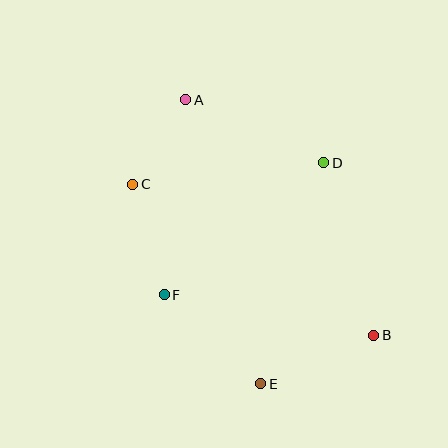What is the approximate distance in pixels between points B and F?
The distance between B and F is approximately 213 pixels.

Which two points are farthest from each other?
Points A and B are farthest from each other.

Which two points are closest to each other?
Points A and C are closest to each other.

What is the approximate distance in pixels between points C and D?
The distance between C and D is approximately 192 pixels.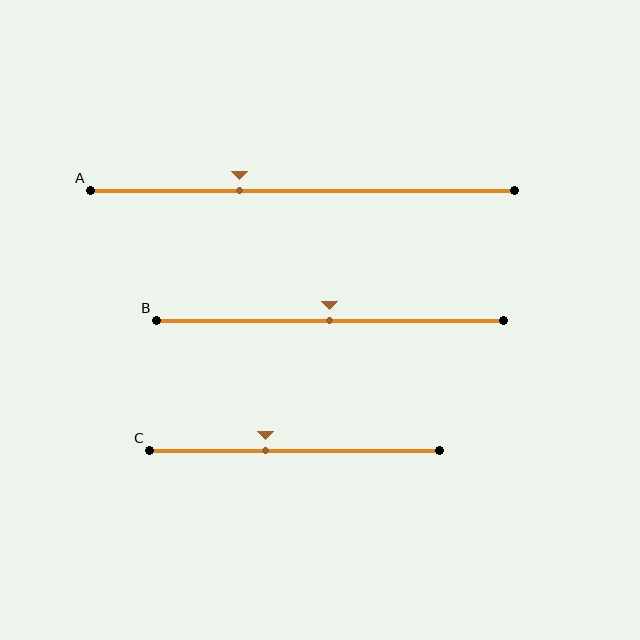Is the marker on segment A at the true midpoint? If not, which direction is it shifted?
No, the marker on segment A is shifted to the left by about 15% of the segment length.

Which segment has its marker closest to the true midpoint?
Segment B has its marker closest to the true midpoint.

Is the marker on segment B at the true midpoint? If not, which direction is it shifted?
Yes, the marker on segment B is at the true midpoint.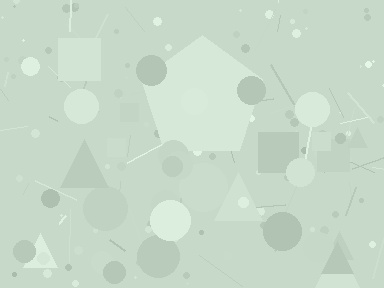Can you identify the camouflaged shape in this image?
The camouflaged shape is a pentagon.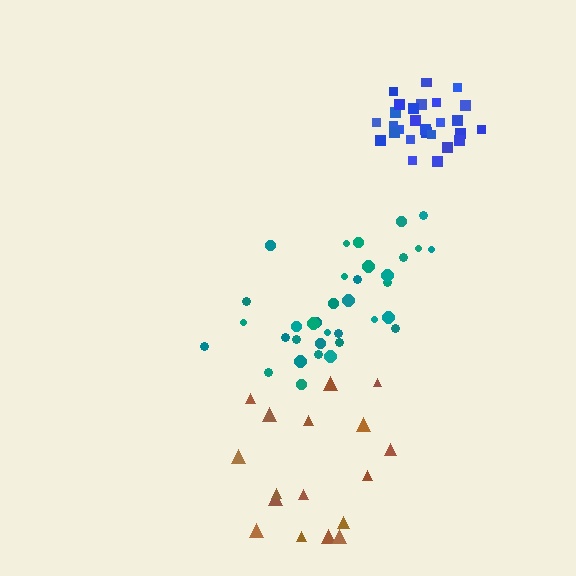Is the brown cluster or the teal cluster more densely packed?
Teal.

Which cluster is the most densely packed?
Blue.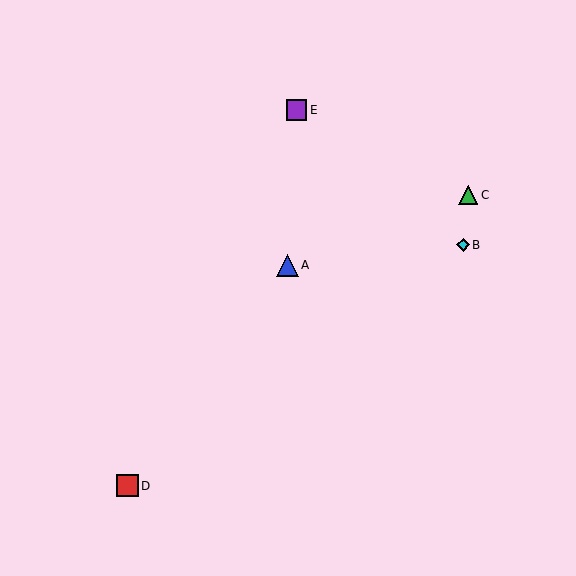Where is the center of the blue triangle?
The center of the blue triangle is at (287, 265).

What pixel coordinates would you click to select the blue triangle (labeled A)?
Click at (287, 265) to select the blue triangle A.